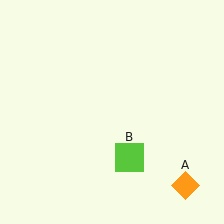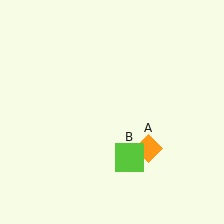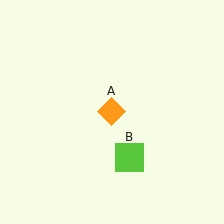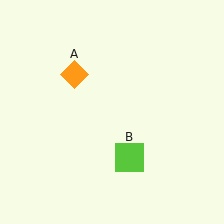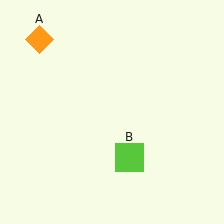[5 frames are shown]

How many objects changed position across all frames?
1 object changed position: orange diamond (object A).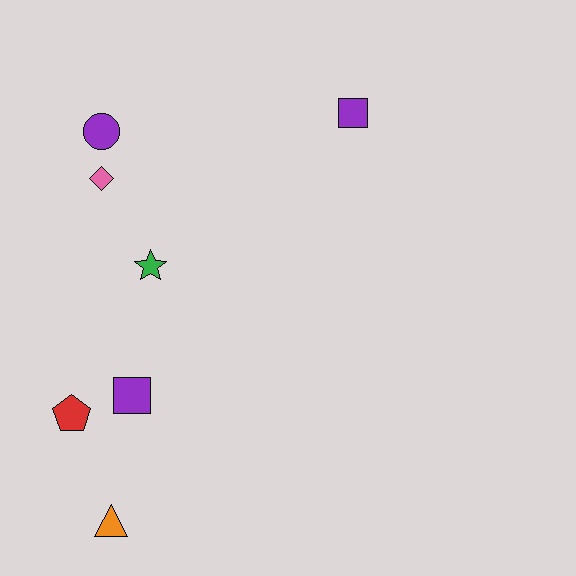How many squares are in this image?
There are 2 squares.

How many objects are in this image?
There are 7 objects.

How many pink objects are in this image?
There is 1 pink object.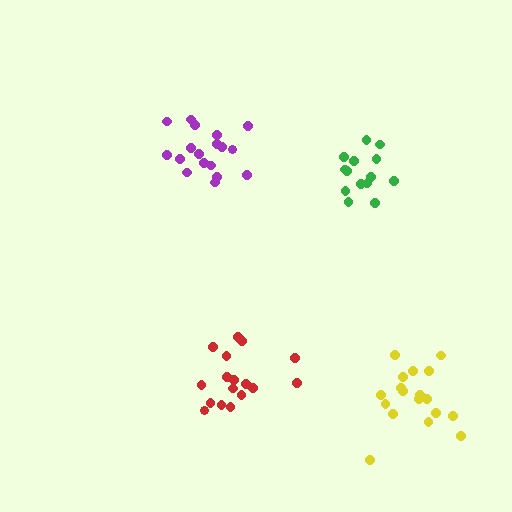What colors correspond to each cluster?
The clusters are colored: purple, green, yellow, red.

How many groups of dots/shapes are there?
There are 4 groups.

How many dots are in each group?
Group 1: 18 dots, Group 2: 14 dots, Group 3: 18 dots, Group 4: 17 dots (67 total).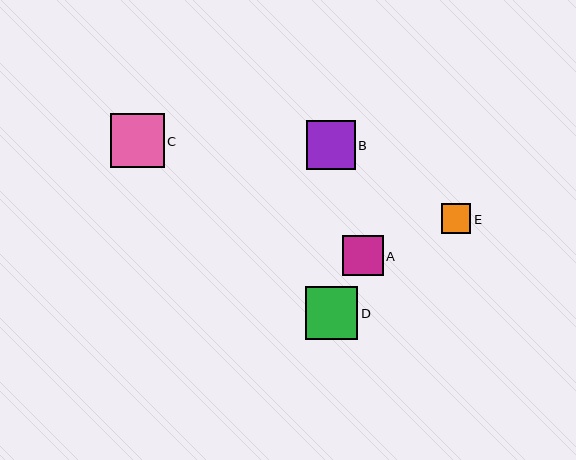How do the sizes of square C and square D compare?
Square C and square D are approximately the same size.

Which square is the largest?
Square C is the largest with a size of approximately 54 pixels.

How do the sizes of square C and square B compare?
Square C and square B are approximately the same size.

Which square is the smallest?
Square E is the smallest with a size of approximately 30 pixels.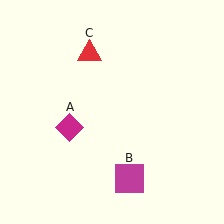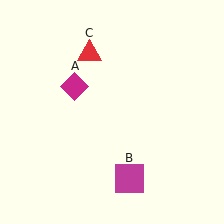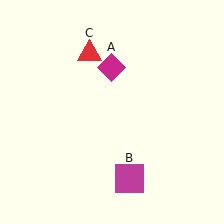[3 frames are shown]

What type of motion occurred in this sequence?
The magenta diamond (object A) rotated clockwise around the center of the scene.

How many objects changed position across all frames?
1 object changed position: magenta diamond (object A).